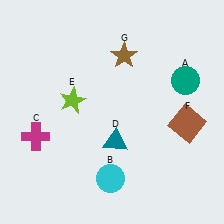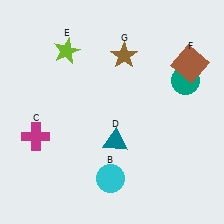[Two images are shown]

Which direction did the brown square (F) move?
The brown square (F) moved up.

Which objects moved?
The objects that moved are: the lime star (E), the brown square (F).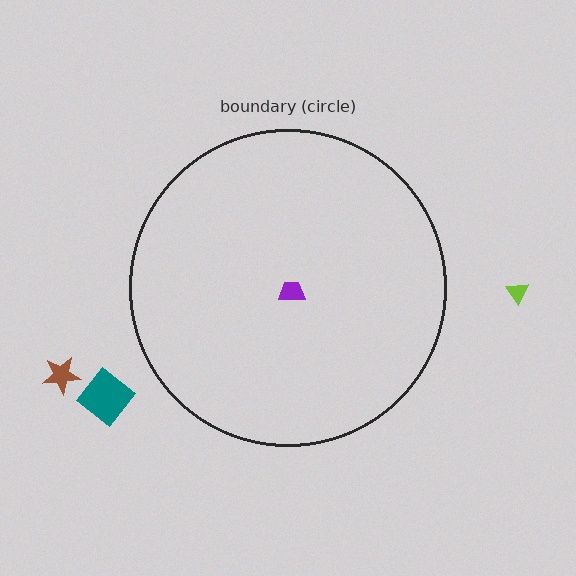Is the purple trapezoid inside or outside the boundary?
Inside.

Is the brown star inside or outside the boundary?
Outside.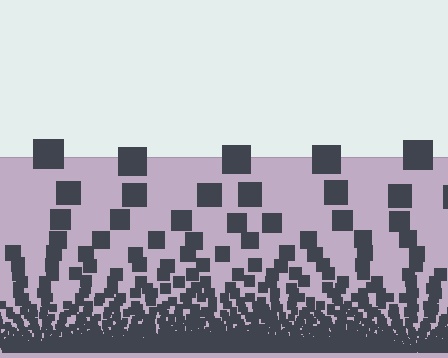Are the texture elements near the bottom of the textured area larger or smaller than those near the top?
Smaller. The gradient is inverted — elements near the bottom are smaller and denser.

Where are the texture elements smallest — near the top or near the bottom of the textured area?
Near the bottom.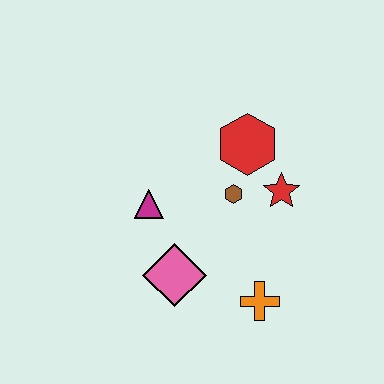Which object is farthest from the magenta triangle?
The orange cross is farthest from the magenta triangle.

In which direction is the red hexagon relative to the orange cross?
The red hexagon is above the orange cross.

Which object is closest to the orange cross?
The pink diamond is closest to the orange cross.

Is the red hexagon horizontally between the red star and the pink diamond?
Yes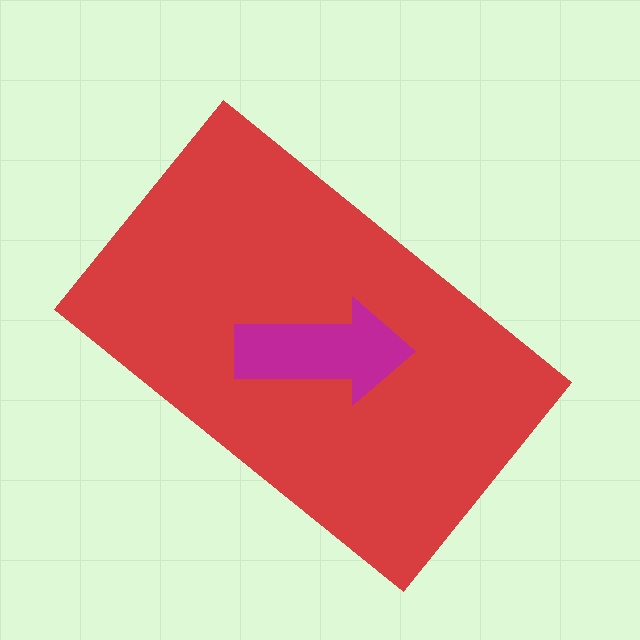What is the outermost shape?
The red rectangle.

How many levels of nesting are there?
2.